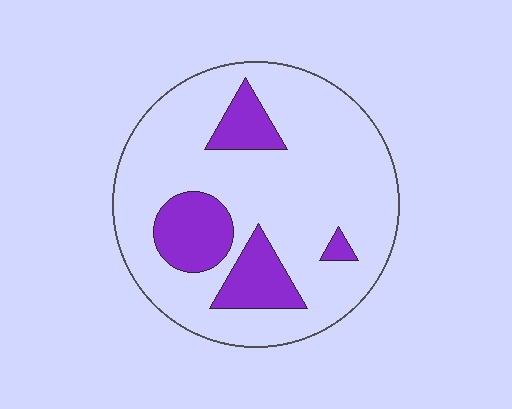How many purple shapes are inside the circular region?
4.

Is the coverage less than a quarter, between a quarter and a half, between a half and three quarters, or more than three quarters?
Less than a quarter.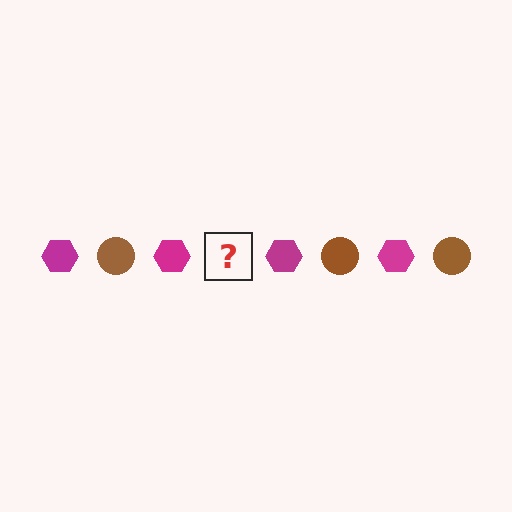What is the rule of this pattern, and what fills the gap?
The rule is that the pattern alternates between magenta hexagon and brown circle. The gap should be filled with a brown circle.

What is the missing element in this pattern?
The missing element is a brown circle.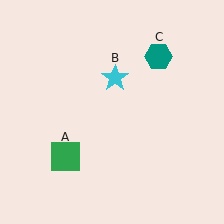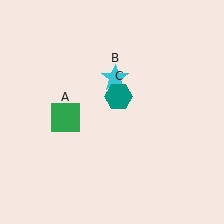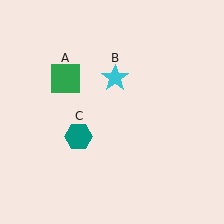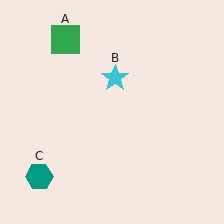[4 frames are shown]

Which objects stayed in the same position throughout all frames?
Cyan star (object B) remained stationary.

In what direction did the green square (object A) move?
The green square (object A) moved up.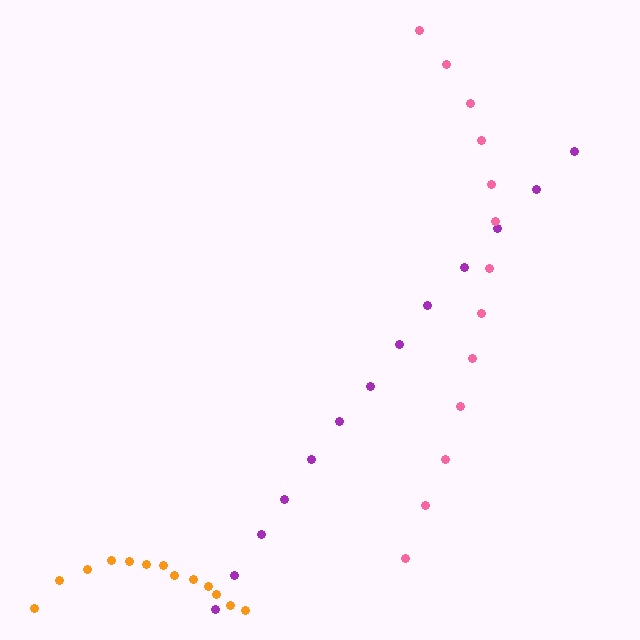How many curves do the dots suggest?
There are 3 distinct paths.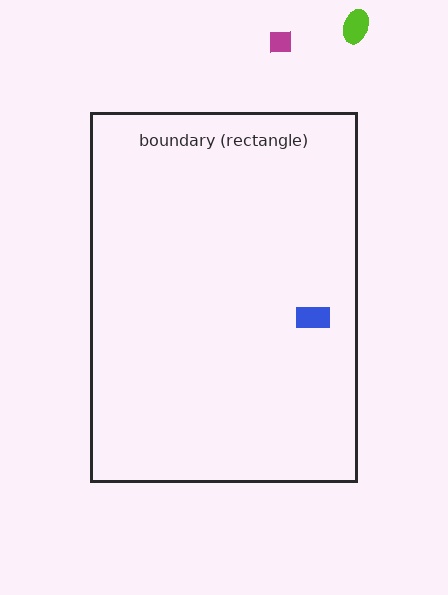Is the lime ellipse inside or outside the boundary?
Outside.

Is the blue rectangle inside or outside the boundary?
Inside.